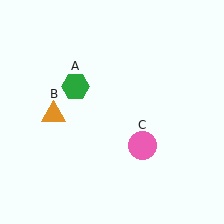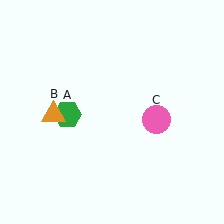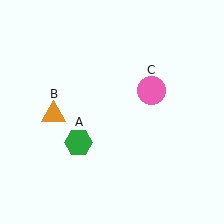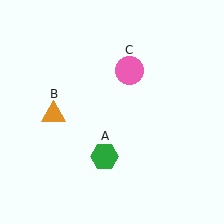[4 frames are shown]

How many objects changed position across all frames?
2 objects changed position: green hexagon (object A), pink circle (object C).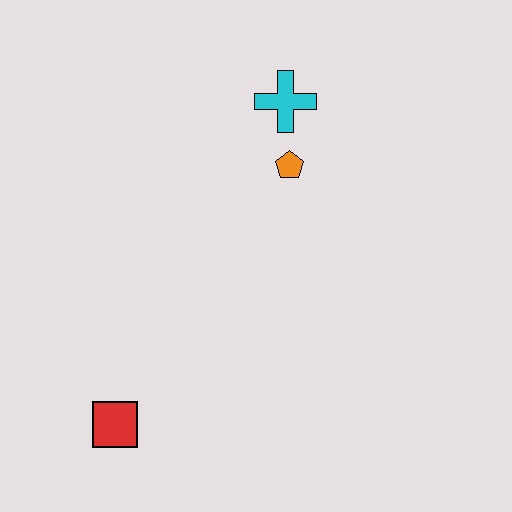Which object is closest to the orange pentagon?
The cyan cross is closest to the orange pentagon.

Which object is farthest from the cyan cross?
The red square is farthest from the cyan cross.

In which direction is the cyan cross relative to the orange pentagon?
The cyan cross is above the orange pentagon.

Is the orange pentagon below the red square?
No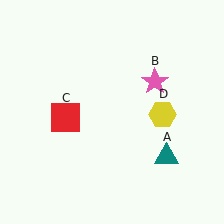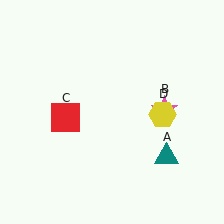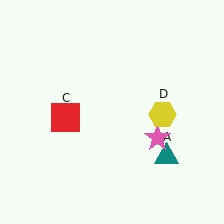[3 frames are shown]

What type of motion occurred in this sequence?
The pink star (object B) rotated clockwise around the center of the scene.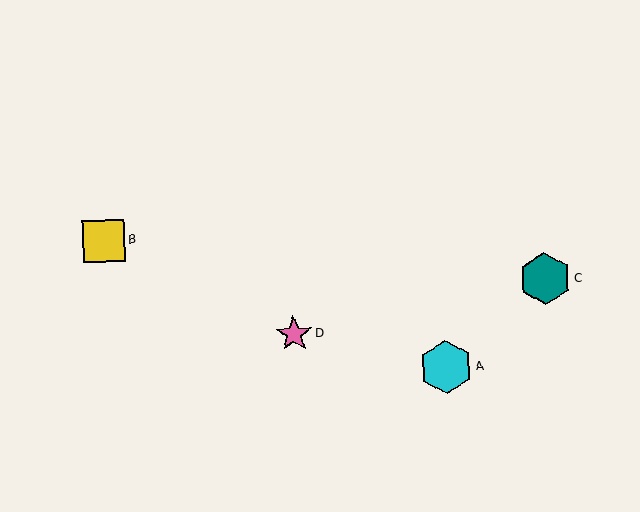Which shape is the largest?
The cyan hexagon (labeled A) is the largest.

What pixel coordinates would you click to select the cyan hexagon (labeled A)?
Click at (446, 367) to select the cyan hexagon A.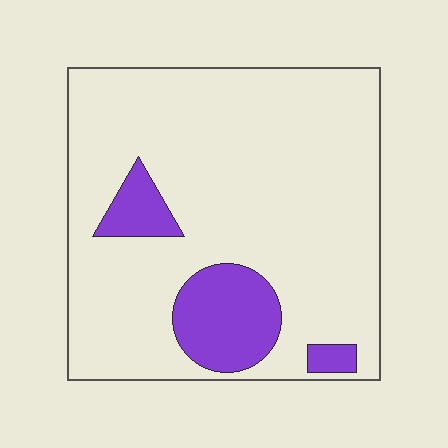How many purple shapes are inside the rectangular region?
3.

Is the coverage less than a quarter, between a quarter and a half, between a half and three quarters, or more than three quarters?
Less than a quarter.